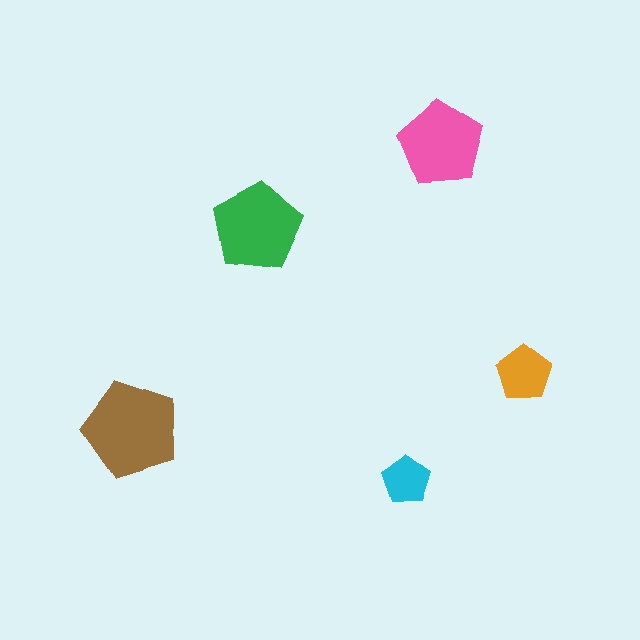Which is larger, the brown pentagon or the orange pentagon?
The brown one.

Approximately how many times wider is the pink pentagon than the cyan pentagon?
About 2 times wider.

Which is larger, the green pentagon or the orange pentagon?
The green one.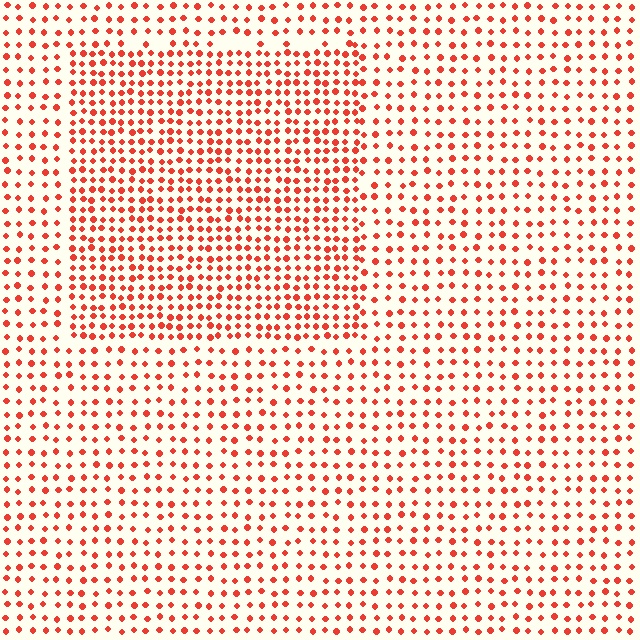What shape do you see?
I see a rectangle.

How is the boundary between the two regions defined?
The boundary is defined by a change in element density (approximately 1.7x ratio). All elements are the same color, size, and shape.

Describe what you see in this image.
The image contains small red elements arranged at two different densities. A rectangle-shaped region is visible where the elements are more densely packed than the surrounding area.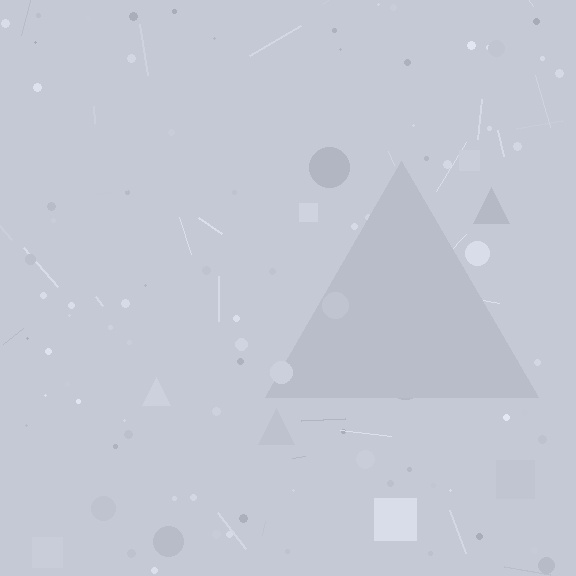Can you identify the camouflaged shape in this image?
The camouflaged shape is a triangle.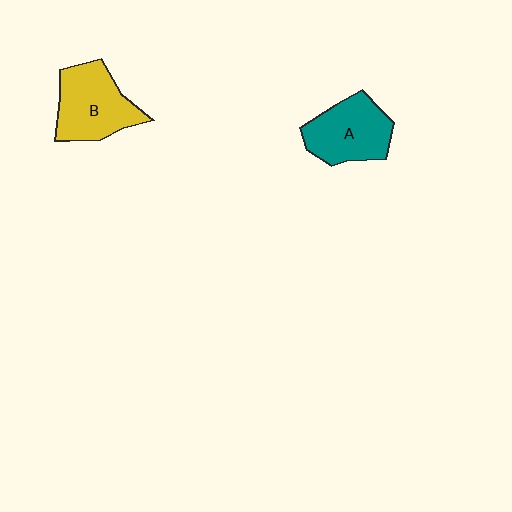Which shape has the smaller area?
Shape A (teal).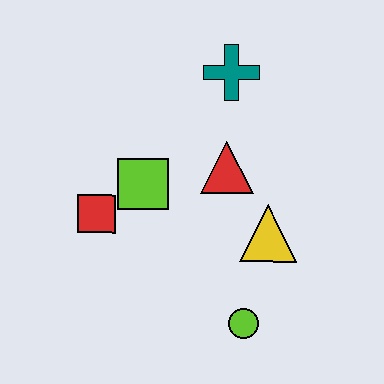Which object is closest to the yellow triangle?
The red triangle is closest to the yellow triangle.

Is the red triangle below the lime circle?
No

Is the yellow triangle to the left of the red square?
No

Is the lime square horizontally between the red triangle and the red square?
Yes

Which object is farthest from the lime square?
The lime circle is farthest from the lime square.